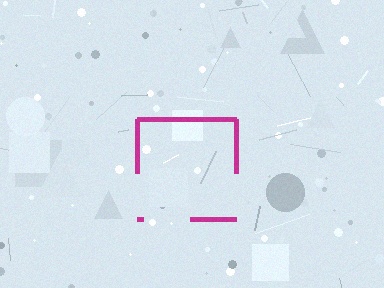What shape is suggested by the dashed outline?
The dashed outline suggests a square.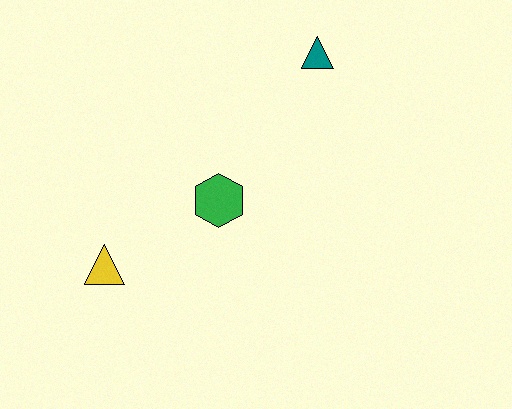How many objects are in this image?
There are 3 objects.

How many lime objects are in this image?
There are no lime objects.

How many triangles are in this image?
There are 2 triangles.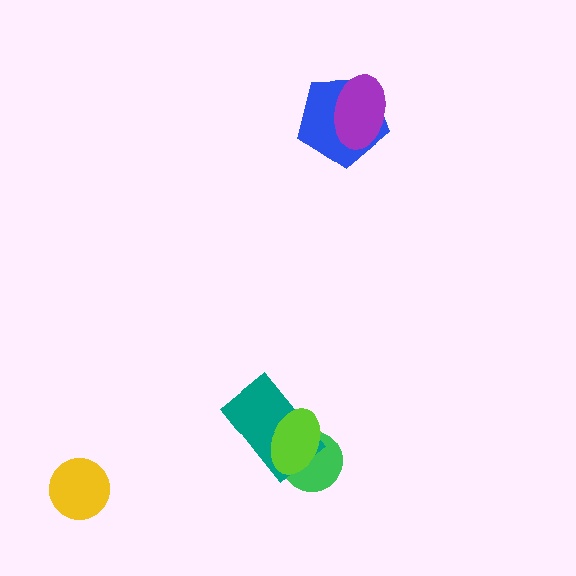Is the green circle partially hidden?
Yes, it is partially covered by another shape.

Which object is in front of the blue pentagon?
The purple ellipse is in front of the blue pentagon.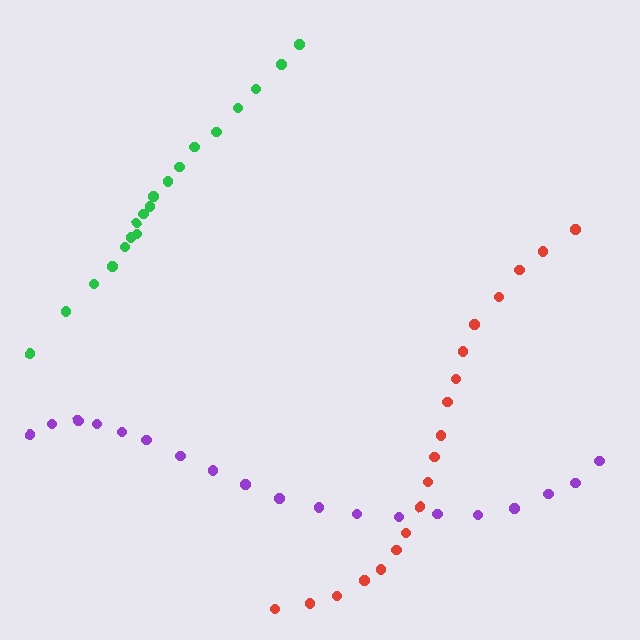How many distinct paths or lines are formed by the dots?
There are 3 distinct paths.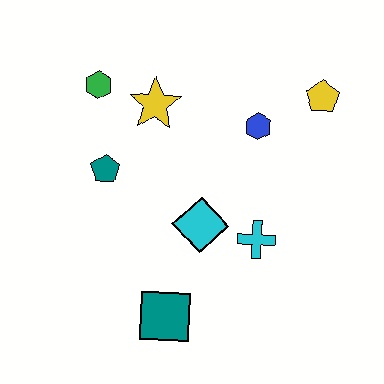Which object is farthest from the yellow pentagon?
The teal square is farthest from the yellow pentagon.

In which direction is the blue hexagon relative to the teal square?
The blue hexagon is above the teal square.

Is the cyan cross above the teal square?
Yes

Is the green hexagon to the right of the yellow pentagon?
No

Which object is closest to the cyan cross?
The cyan diamond is closest to the cyan cross.